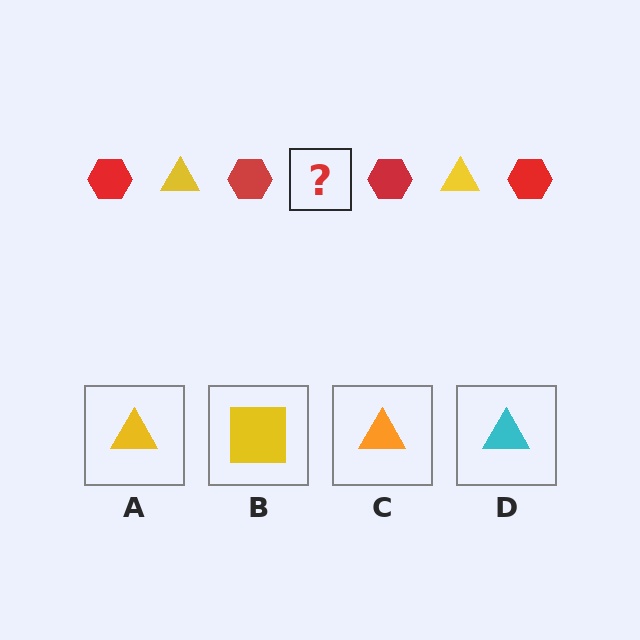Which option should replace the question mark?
Option A.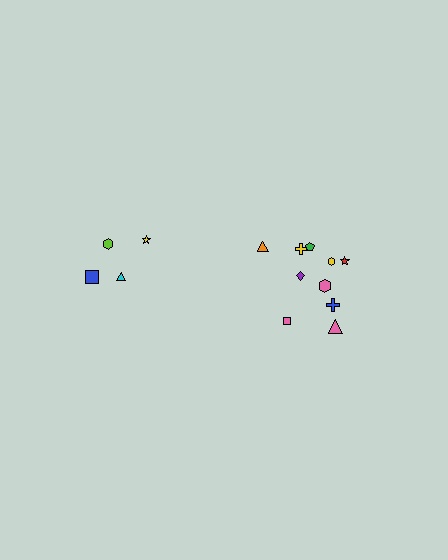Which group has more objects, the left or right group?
The right group.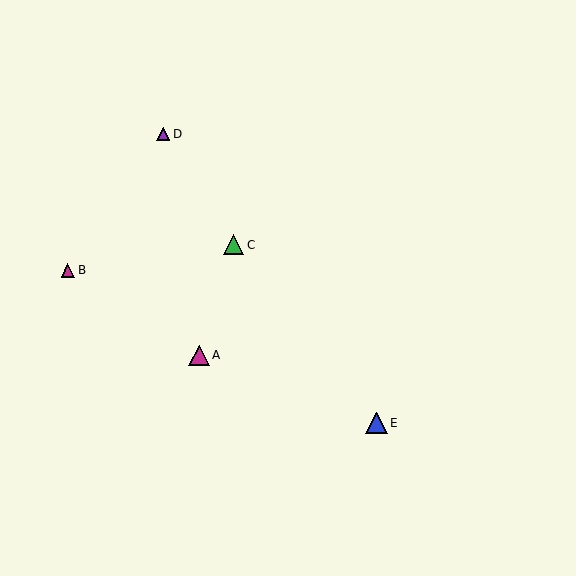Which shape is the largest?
The blue triangle (labeled E) is the largest.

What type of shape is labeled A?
Shape A is a magenta triangle.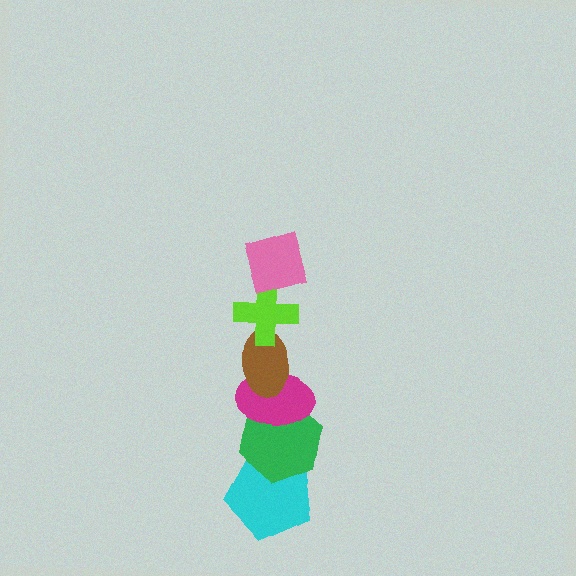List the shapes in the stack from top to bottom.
From top to bottom: the pink diamond, the lime cross, the brown ellipse, the magenta ellipse, the green hexagon, the cyan pentagon.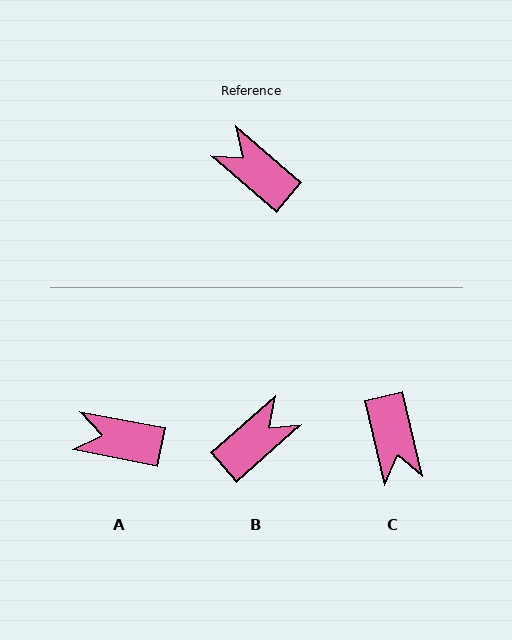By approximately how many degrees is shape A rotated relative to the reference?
Approximately 29 degrees counter-clockwise.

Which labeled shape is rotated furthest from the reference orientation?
C, about 144 degrees away.